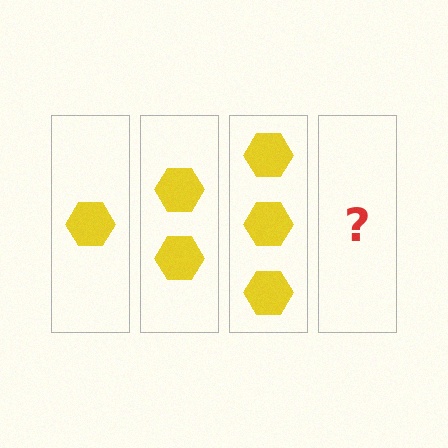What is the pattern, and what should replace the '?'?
The pattern is that each step adds one more hexagon. The '?' should be 4 hexagons.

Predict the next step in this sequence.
The next step is 4 hexagons.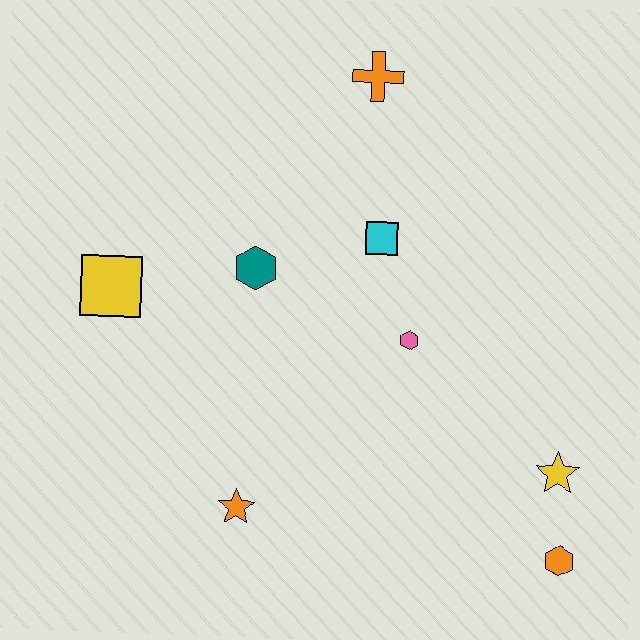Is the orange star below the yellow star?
Yes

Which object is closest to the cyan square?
The pink hexagon is closest to the cyan square.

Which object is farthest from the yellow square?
The orange hexagon is farthest from the yellow square.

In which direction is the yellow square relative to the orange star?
The yellow square is above the orange star.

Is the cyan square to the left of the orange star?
No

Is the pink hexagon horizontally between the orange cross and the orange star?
No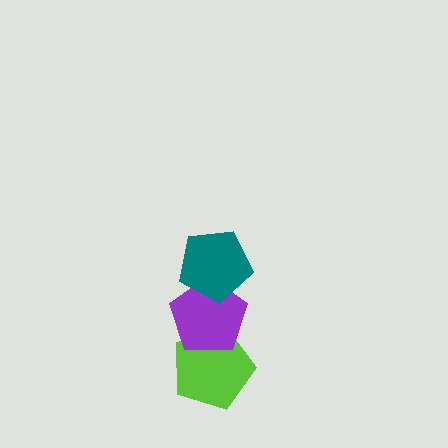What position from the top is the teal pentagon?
The teal pentagon is 1st from the top.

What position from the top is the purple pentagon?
The purple pentagon is 2nd from the top.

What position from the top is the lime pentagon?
The lime pentagon is 3rd from the top.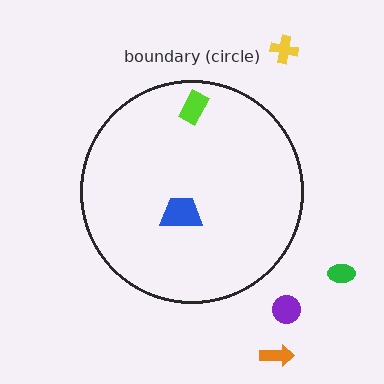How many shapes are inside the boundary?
2 inside, 4 outside.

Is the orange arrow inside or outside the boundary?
Outside.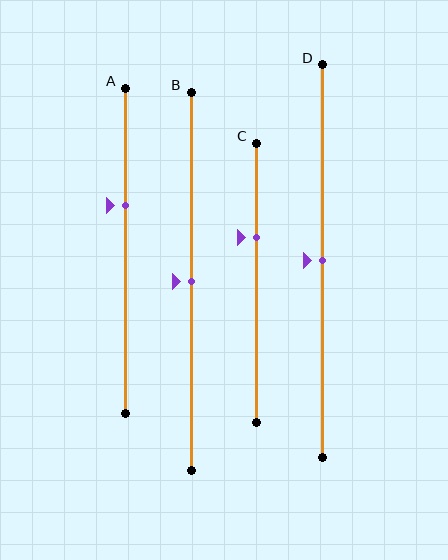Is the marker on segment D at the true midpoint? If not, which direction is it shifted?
Yes, the marker on segment D is at the true midpoint.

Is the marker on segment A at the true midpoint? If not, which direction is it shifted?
No, the marker on segment A is shifted upward by about 14% of the segment length.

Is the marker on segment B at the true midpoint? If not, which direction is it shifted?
Yes, the marker on segment B is at the true midpoint.